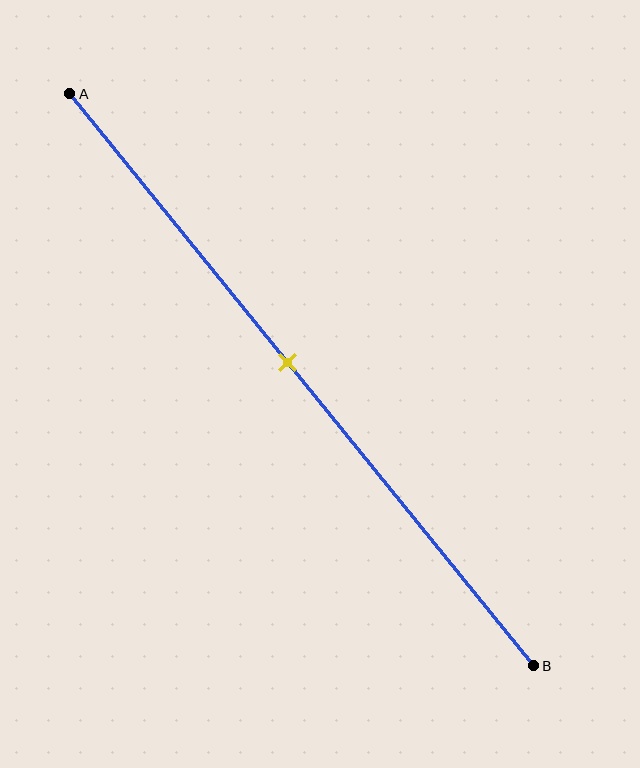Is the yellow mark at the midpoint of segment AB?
No, the mark is at about 45% from A, not at the 50% midpoint.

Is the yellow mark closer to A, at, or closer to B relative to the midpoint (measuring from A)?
The yellow mark is closer to point A than the midpoint of segment AB.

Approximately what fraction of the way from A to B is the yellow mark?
The yellow mark is approximately 45% of the way from A to B.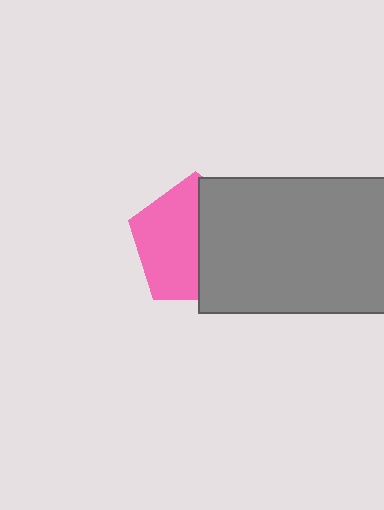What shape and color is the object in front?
The object in front is a gray rectangle.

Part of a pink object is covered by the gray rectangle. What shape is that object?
It is a pentagon.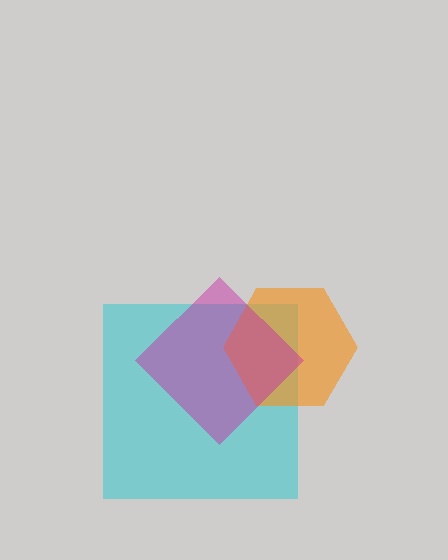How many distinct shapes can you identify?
There are 3 distinct shapes: a cyan square, an orange hexagon, a magenta diamond.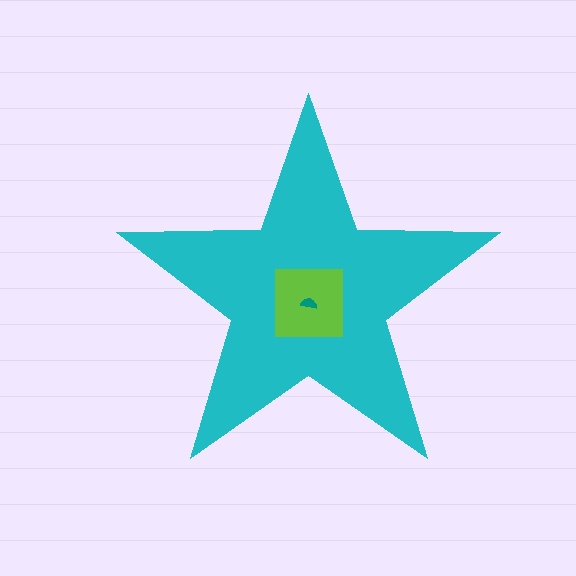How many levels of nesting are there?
3.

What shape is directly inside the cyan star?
The lime square.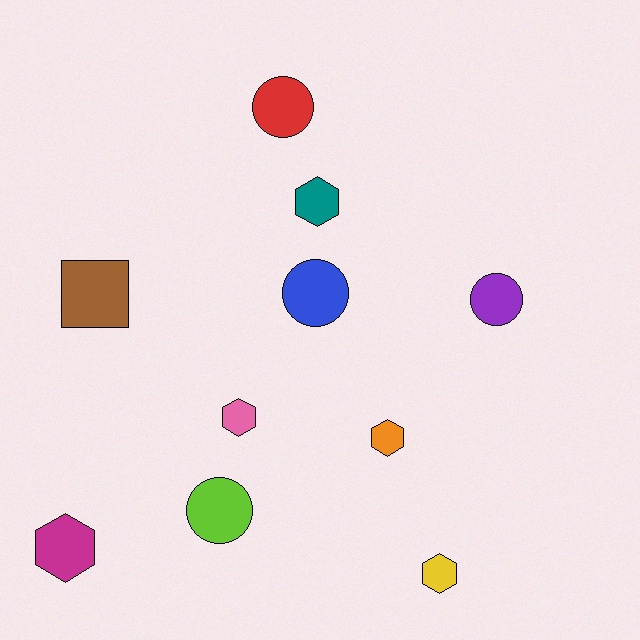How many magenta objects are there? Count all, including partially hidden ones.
There is 1 magenta object.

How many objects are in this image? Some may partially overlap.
There are 10 objects.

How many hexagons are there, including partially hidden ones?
There are 5 hexagons.